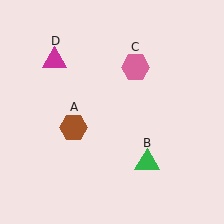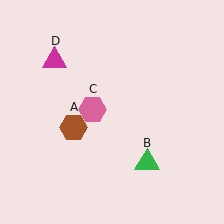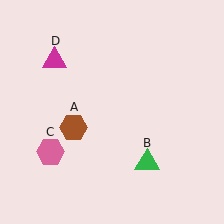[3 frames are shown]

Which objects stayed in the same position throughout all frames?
Brown hexagon (object A) and green triangle (object B) and magenta triangle (object D) remained stationary.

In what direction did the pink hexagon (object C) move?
The pink hexagon (object C) moved down and to the left.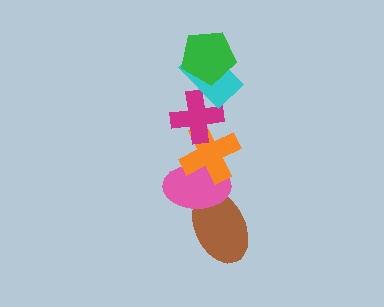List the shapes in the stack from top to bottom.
From top to bottom: the green pentagon, the cyan rectangle, the magenta cross, the orange cross, the pink ellipse, the brown ellipse.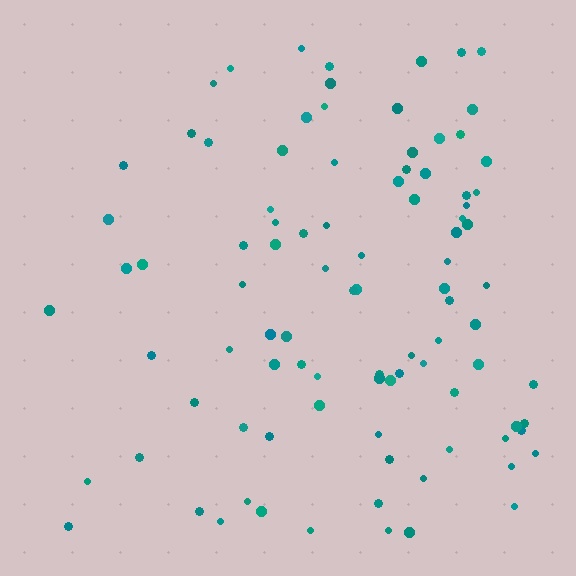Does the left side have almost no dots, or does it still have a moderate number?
Still a moderate number, just noticeably fewer than the right.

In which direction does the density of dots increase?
From left to right, with the right side densest.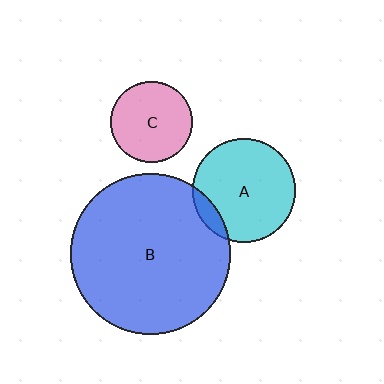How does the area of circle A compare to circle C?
Approximately 1.6 times.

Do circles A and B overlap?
Yes.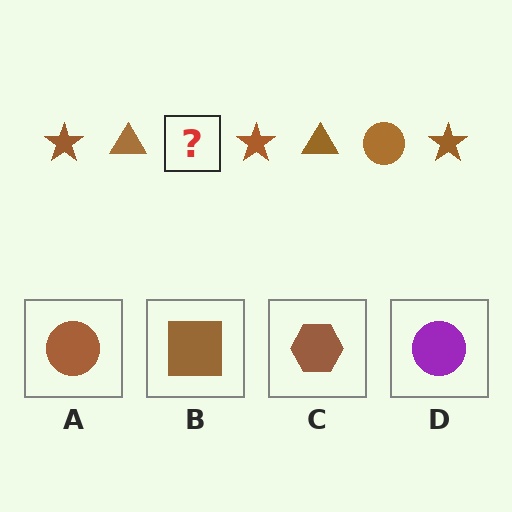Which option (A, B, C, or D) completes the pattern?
A.